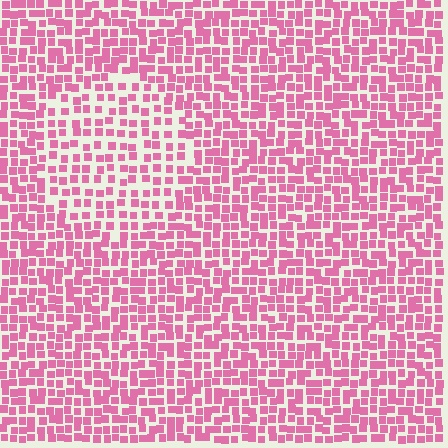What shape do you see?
I see a circle.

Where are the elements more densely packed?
The elements are more densely packed outside the circle boundary.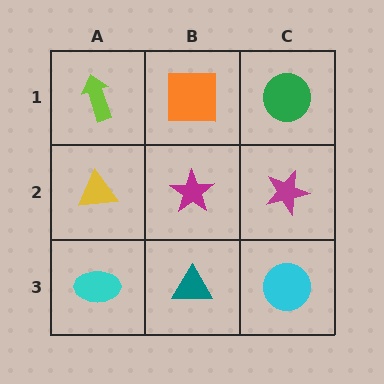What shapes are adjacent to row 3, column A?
A yellow triangle (row 2, column A), a teal triangle (row 3, column B).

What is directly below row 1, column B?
A magenta star.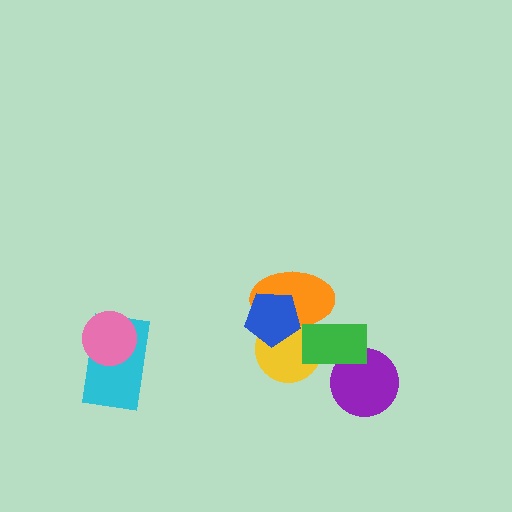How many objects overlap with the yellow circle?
3 objects overlap with the yellow circle.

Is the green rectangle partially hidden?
No, no other shape covers it.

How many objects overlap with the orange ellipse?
3 objects overlap with the orange ellipse.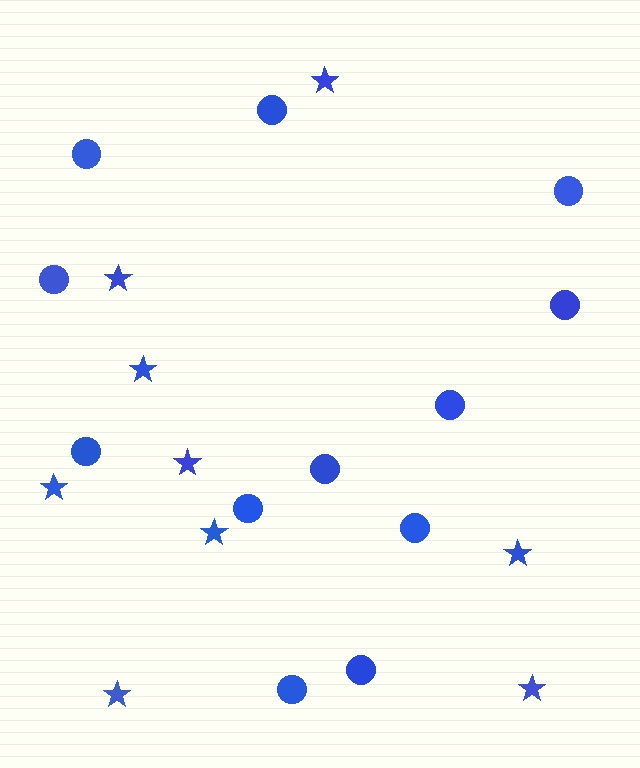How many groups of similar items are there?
There are 2 groups: one group of stars (9) and one group of circles (12).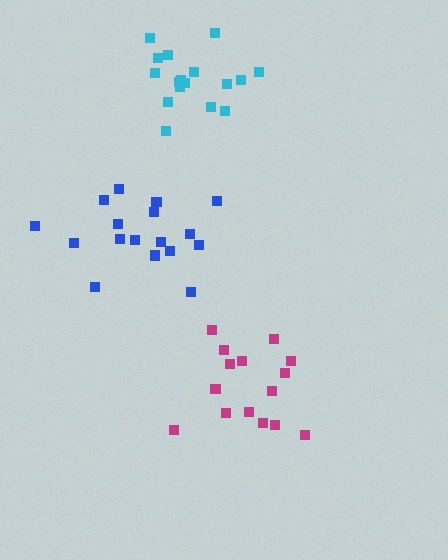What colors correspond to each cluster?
The clusters are colored: blue, magenta, cyan.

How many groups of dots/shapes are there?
There are 3 groups.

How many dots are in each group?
Group 1: 17 dots, Group 2: 15 dots, Group 3: 17 dots (49 total).